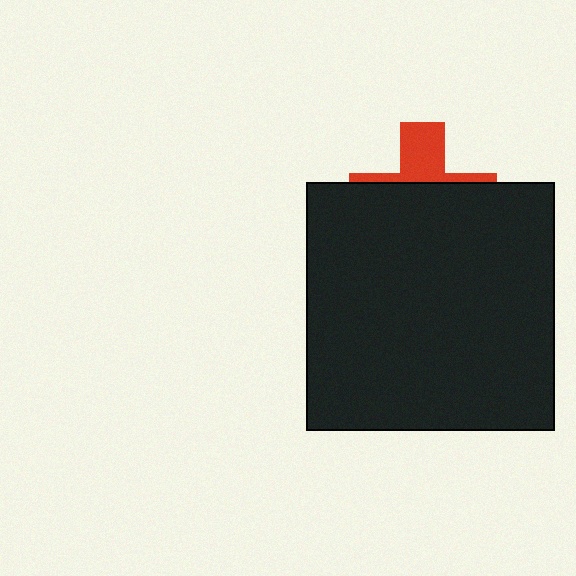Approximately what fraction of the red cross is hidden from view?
Roughly 68% of the red cross is hidden behind the black square.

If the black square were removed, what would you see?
You would see the complete red cross.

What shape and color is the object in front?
The object in front is a black square.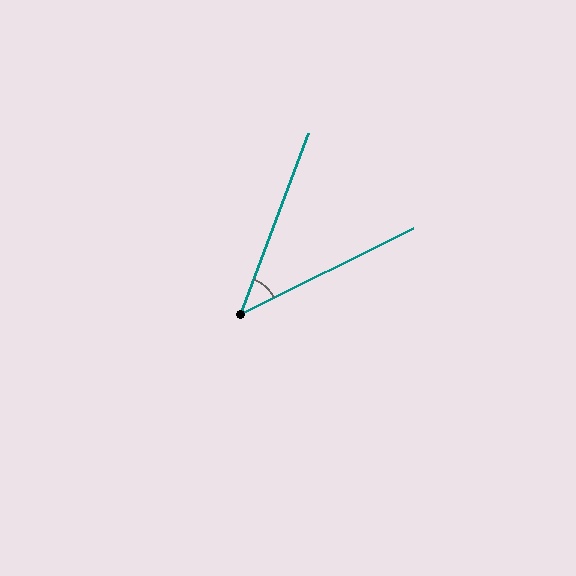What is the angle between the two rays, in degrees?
Approximately 43 degrees.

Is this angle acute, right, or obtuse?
It is acute.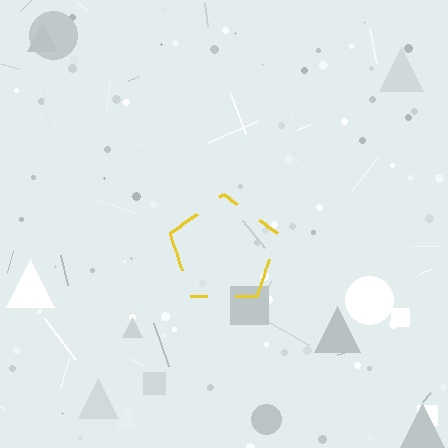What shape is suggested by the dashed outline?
The dashed outline suggests a pentagon.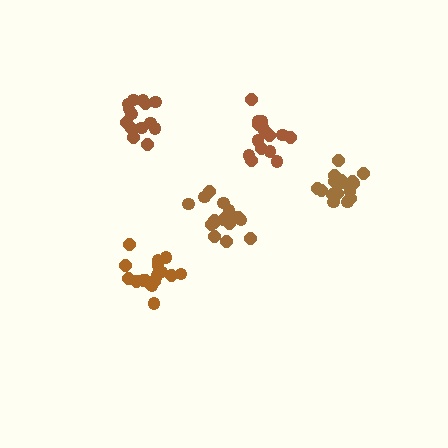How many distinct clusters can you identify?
There are 5 distinct clusters.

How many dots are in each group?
Group 1: 14 dots, Group 2: 18 dots, Group 3: 15 dots, Group 4: 17 dots, Group 5: 19 dots (83 total).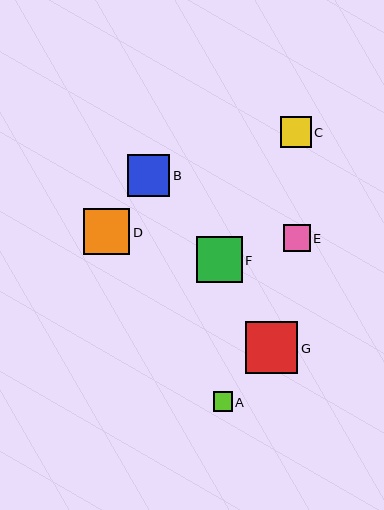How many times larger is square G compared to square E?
Square G is approximately 1.9 times the size of square E.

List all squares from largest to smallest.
From largest to smallest: G, D, F, B, C, E, A.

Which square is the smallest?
Square A is the smallest with a size of approximately 19 pixels.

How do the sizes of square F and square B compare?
Square F and square B are approximately the same size.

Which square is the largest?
Square G is the largest with a size of approximately 52 pixels.